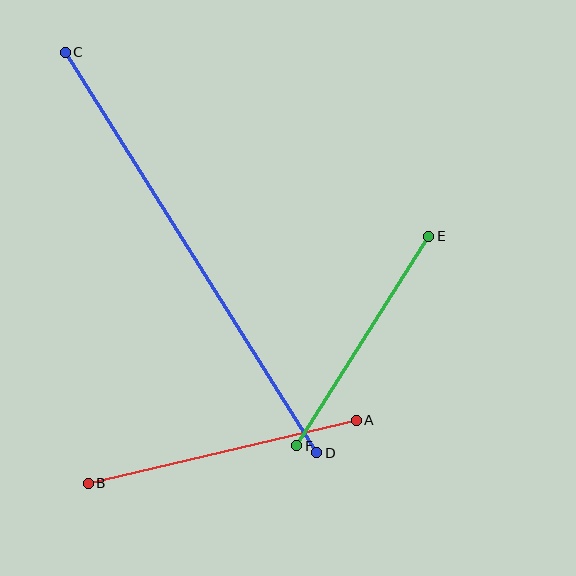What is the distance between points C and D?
The distance is approximately 473 pixels.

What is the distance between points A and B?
The distance is approximately 275 pixels.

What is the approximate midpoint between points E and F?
The midpoint is at approximately (363, 341) pixels.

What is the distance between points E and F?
The distance is approximately 248 pixels.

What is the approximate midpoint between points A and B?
The midpoint is at approximately (222, 452) pixels.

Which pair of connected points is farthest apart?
Points C and D are farthest apart.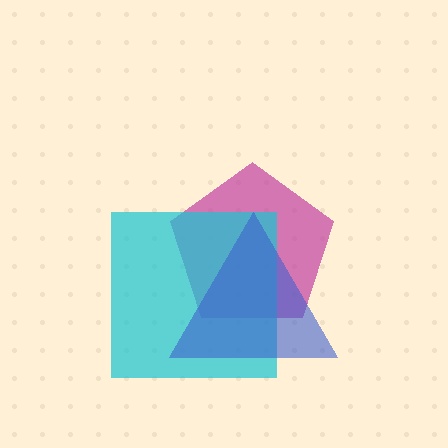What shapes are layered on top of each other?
The layered shapes are: a magenta pentagon, a cyan square, a blue triangle.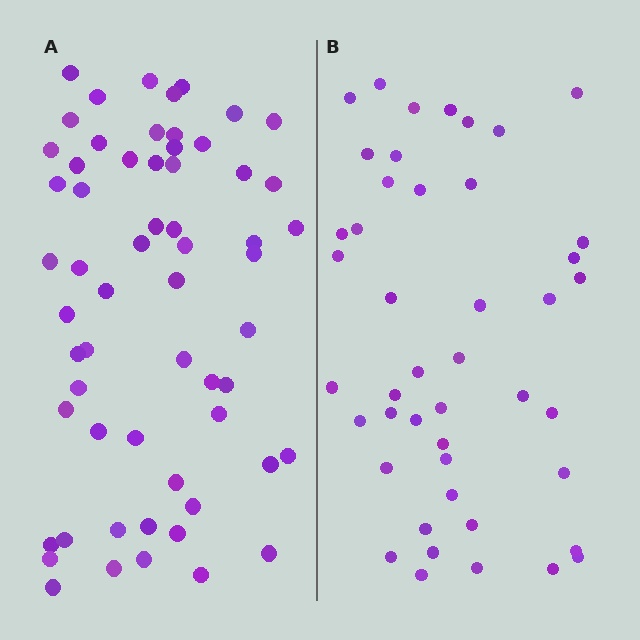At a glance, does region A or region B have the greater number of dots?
Region A (the left region) has more dots.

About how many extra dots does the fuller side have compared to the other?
Region A has approximately 15 more dots than region B.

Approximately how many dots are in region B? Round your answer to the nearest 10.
About 40 dots. (The exact count is 45, which rounds to 40.)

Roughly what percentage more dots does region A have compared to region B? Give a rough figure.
About 35% more.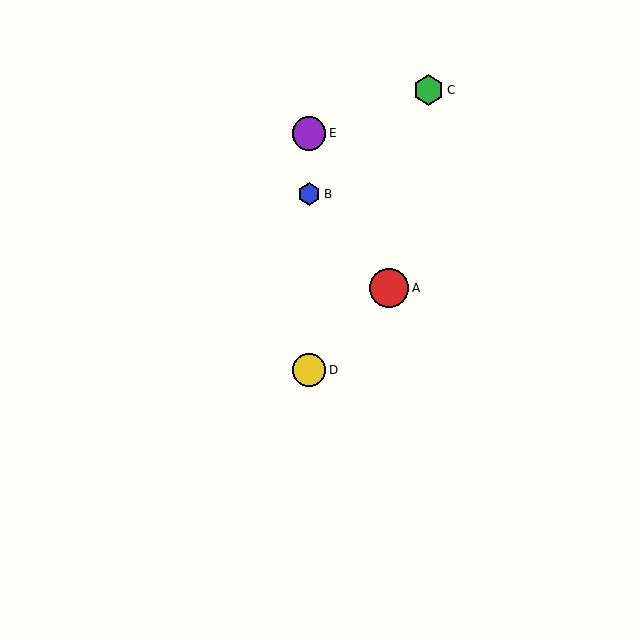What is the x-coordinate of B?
Object B is at x≈309.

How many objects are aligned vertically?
3 objects (B, D, E) are aligned vertically.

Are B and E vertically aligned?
Yes, both are at x≈309.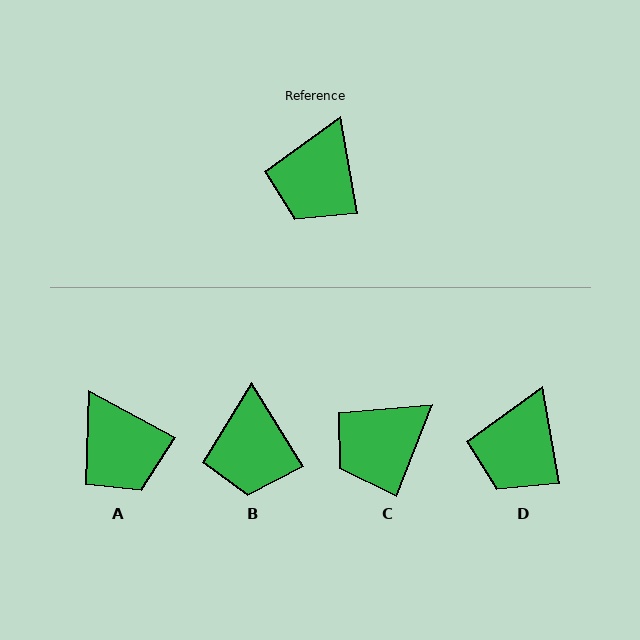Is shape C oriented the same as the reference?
No, it is off by about 31 degrees.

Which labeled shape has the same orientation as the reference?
D.